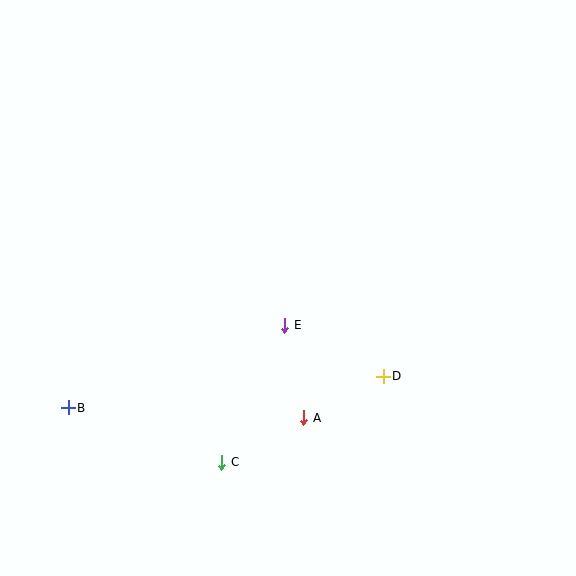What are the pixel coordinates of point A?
Point A is at (303, 418).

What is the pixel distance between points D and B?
The distance between D and B is 317 pixels.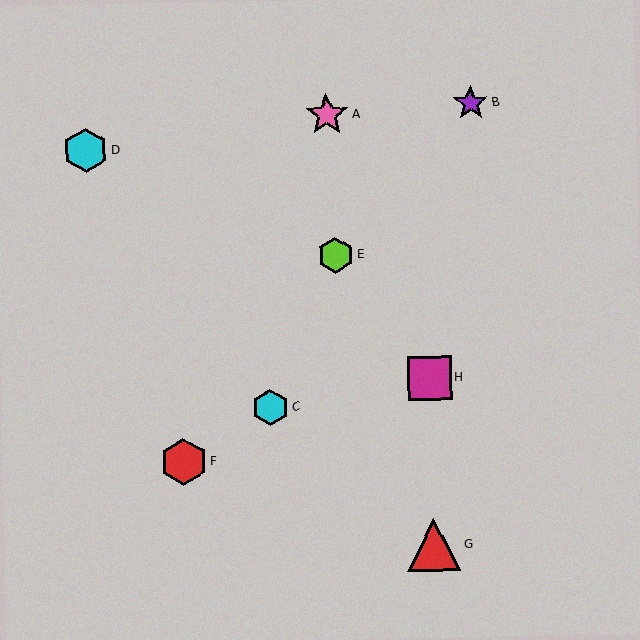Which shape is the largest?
The red triangle (labeled G) is the largest.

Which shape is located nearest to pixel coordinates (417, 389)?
The magenta square (labeled H) at (429, 378) is nearest to that location.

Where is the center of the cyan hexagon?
The center of the cyan hexagon is at (86, 150).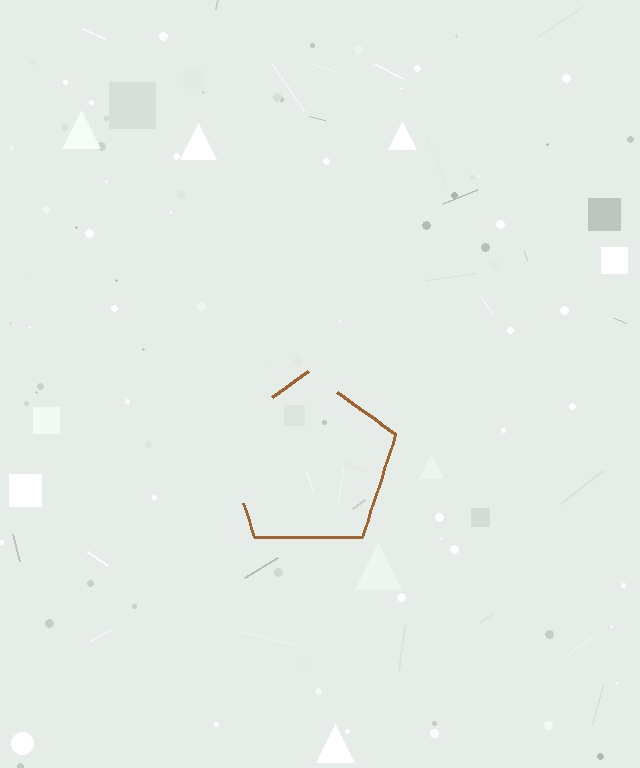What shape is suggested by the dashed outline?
The dashed outline suggests a pentagon.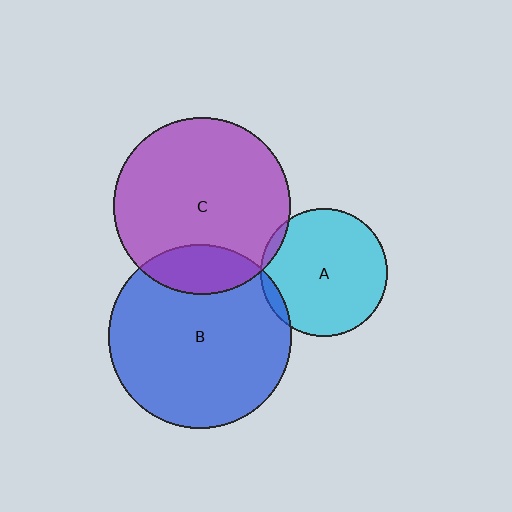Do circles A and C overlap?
Yes.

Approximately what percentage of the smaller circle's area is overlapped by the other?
Approximately 5%.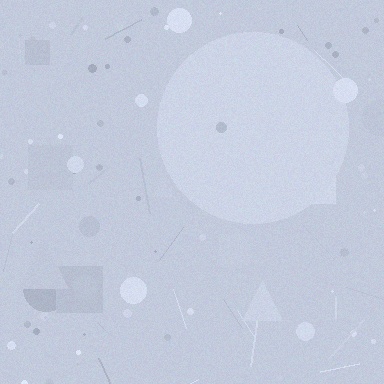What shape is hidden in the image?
A circle is hidden in the image.